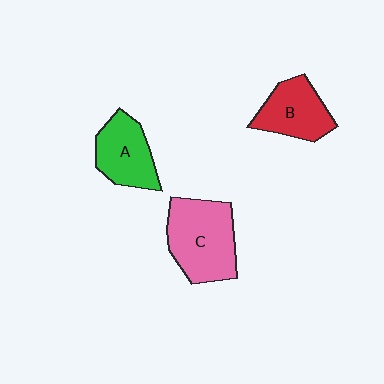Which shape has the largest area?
Shape C (pink).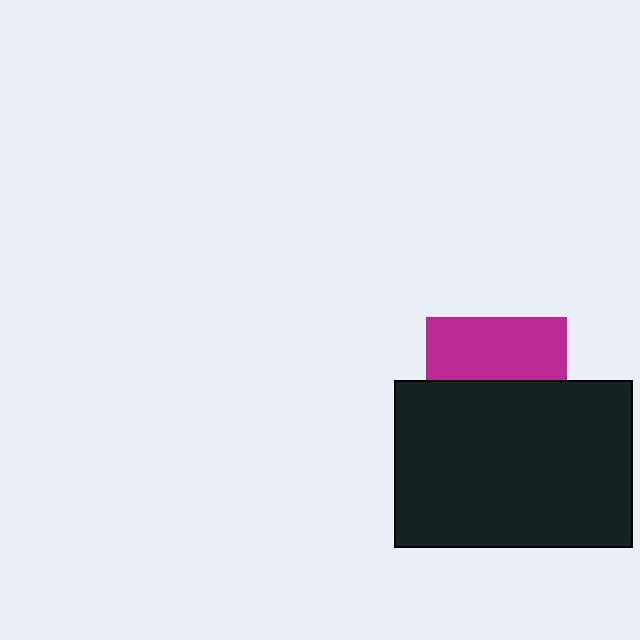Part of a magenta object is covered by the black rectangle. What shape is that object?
It is a square.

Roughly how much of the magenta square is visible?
A small part of it is visible (roughly 44%).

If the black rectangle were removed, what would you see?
You would see the complete magenta square.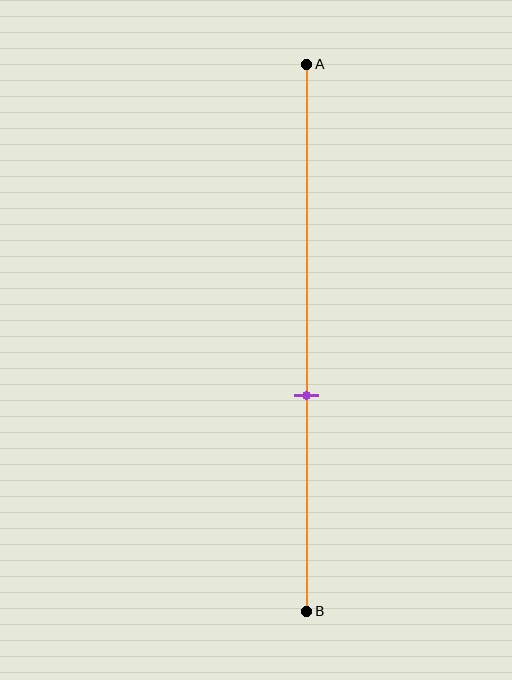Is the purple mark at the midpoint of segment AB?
No, the mark is at about 60% from A, not at the 50% midpoint.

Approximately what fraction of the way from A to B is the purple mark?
The purple mark is approximately 60% of the way from A to B.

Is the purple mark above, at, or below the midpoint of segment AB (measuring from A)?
The purple mark is below the midpoint of segment AB.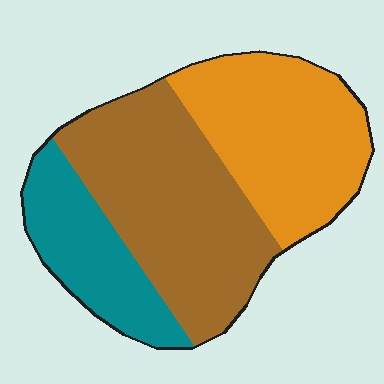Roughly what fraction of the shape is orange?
Orange takes up about three eighths (3/8) of the shape.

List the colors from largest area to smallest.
From largest to smallest: brown, orange, teal.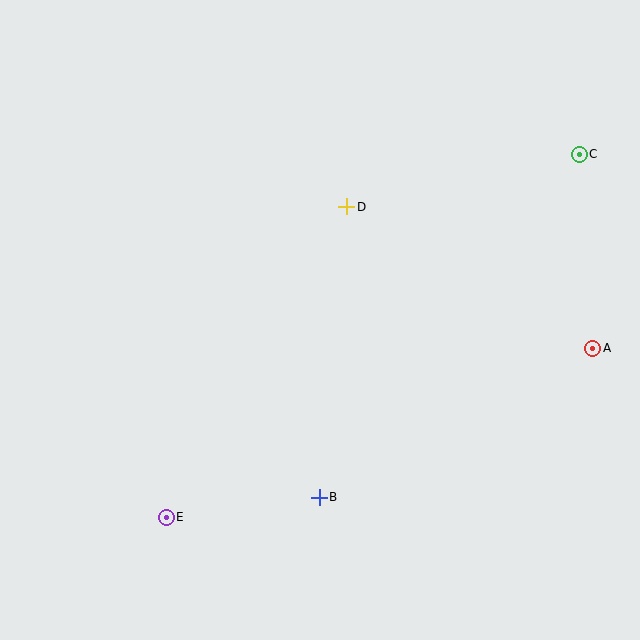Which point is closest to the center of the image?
Point D at (347, 207) is closest to the center.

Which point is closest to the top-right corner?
Point C is closest to the top-right corner.